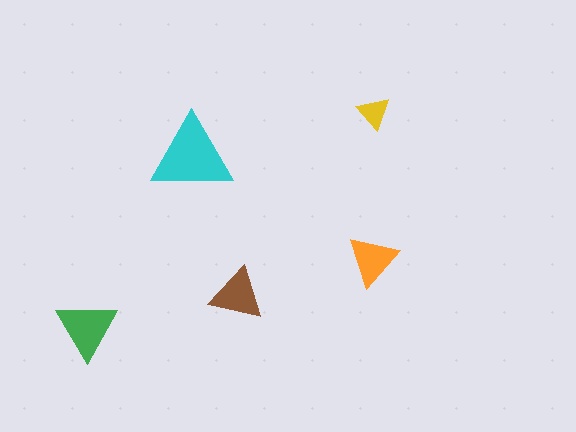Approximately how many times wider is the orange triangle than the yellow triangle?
About 1.5 times wider.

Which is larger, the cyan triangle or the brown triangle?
The cyan one.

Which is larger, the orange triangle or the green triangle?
The green one.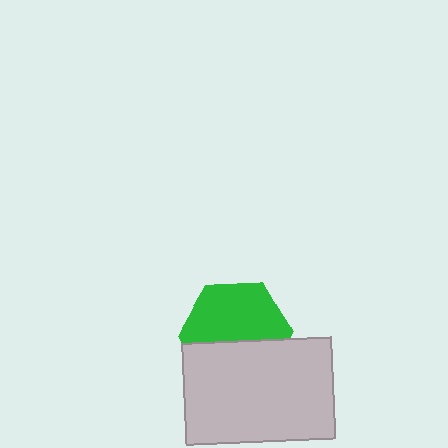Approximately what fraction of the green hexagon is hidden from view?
Roughly 41% of the green hexagon is hidden behind the light gray rectangle.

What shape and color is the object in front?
The object in front is a light gray rectangle.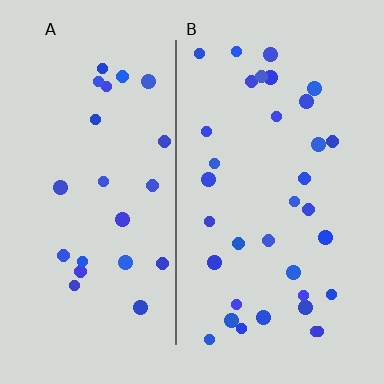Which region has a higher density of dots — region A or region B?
B (the right).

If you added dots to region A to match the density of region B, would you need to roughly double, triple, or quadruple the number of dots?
Approximately double.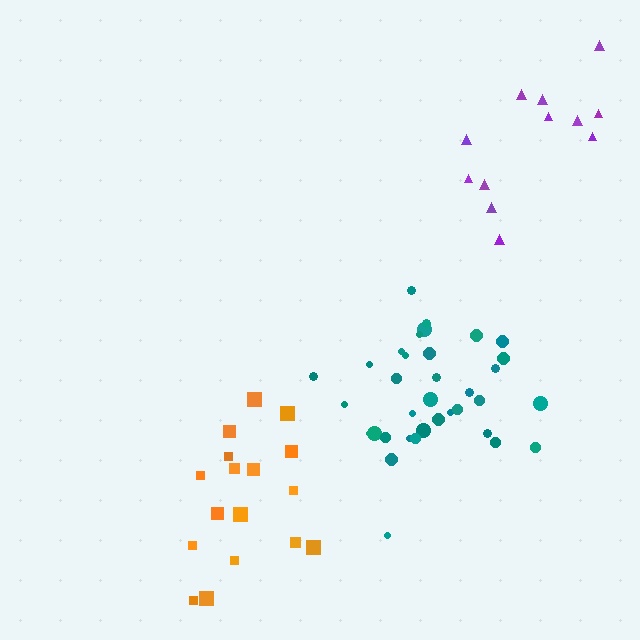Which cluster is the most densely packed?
Teal.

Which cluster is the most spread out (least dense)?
Purple.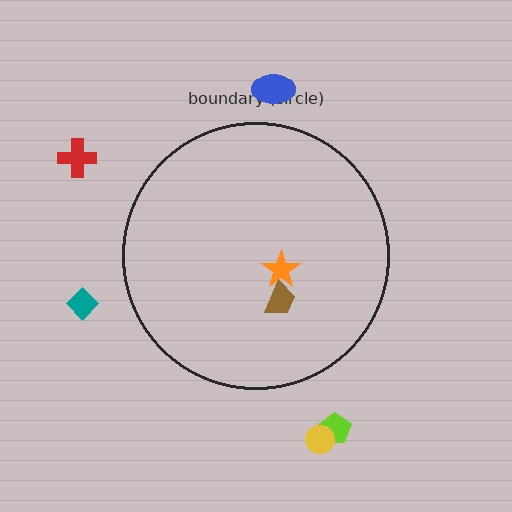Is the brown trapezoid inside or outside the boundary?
Inside.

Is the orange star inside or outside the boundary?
Inside.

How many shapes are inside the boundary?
2 inside, 5 outside.